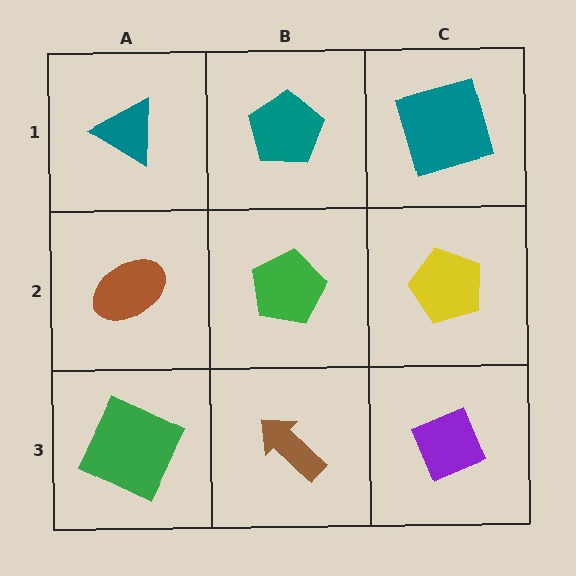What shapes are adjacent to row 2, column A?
A teal triangle (row 1, column A), a green square (row 3, column A), a green pentagon (row 2, column B).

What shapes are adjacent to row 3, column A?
A brown ellipse (row 2, column A), a brown arrow (row 3, column B).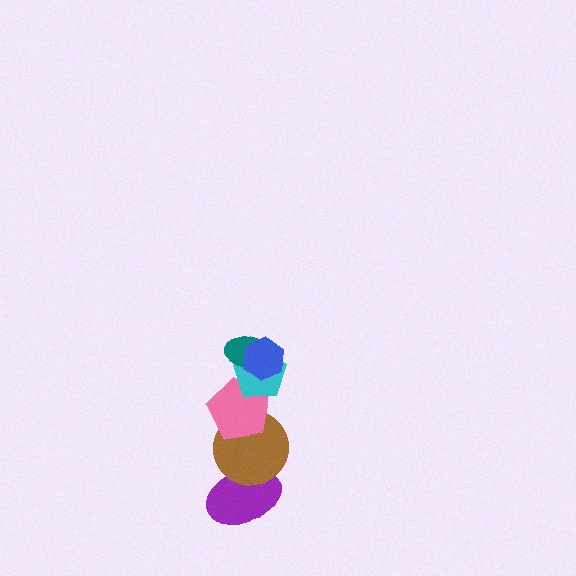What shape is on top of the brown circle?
The pink pentagon is on top of the brown circle.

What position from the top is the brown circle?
The brown circle is 5th from the top.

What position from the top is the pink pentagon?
The pink pentagon is 4th from the top.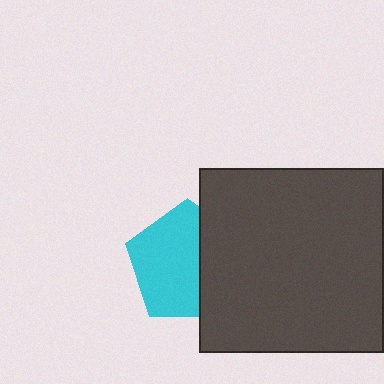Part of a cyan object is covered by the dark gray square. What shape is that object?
It is a pentagon.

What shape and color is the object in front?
The object in front is a dark gray square.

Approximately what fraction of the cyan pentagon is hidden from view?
Roughly 37% of the cyan pentagon is hidden behind the dark gray square.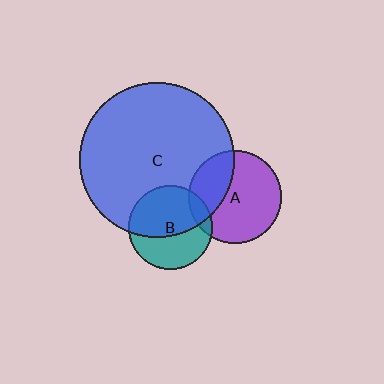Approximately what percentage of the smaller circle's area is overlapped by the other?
Approximately 55%.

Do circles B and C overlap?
Yes.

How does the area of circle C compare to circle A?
Approximately 2.8 times.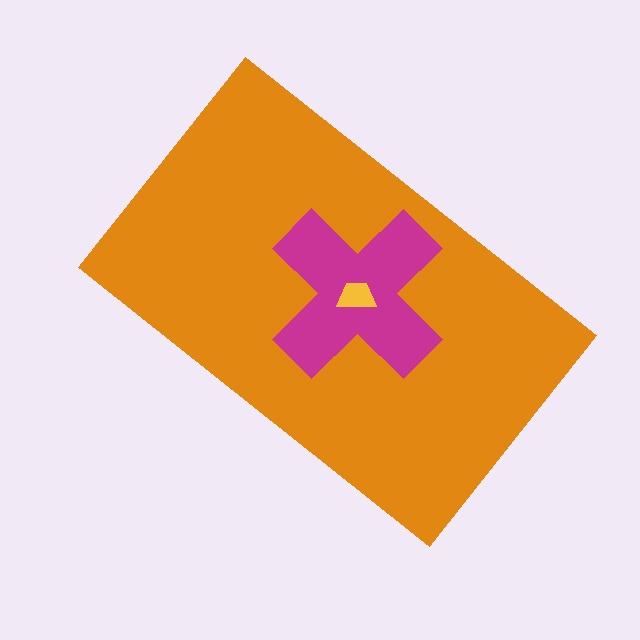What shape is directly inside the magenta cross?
The yellow trapezoid.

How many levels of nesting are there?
3.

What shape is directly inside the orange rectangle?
The magenta cross.